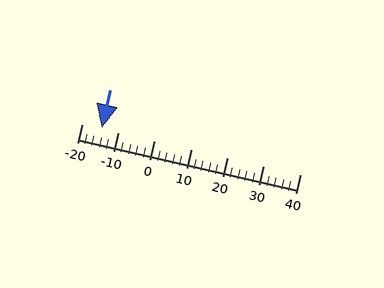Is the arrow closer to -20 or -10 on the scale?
The arrow is closer to -10.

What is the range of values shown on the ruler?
The ruler shows values from -20 to 40.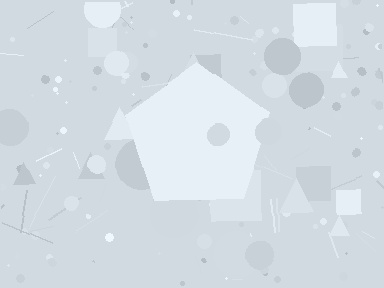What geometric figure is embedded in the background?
A pentagon is embedded in the background.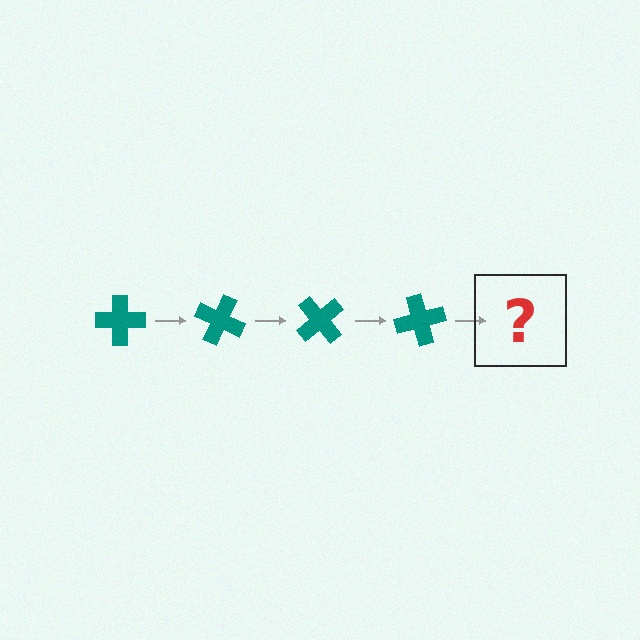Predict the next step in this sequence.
The next step is a teal cross rotated 100 degrees.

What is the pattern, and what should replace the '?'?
The pattern is that the cross rotates 25 degrees each step. The '?' should be a teal cross rotated 100 degrees.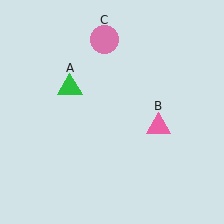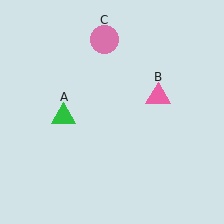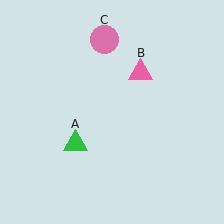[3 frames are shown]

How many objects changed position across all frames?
2 objects changed position: green triangle (object A), pink triangle (object B).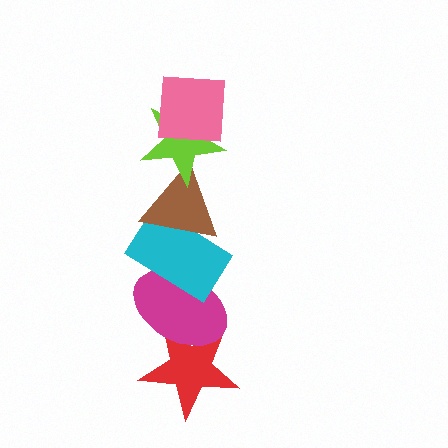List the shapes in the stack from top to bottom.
From top to bottom: the pink square, the lime star, the brown triangle, the cyan rectangle, the magenta ellipse, the red star.